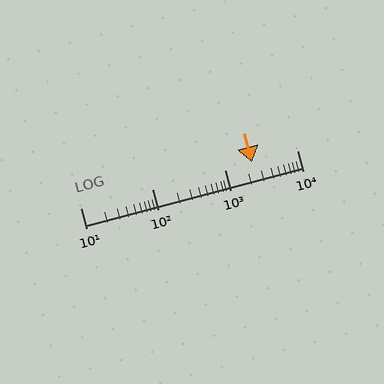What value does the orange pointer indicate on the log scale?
The pointer indicates approximately 2400.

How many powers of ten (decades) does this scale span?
The scale spans 3 decades, from 10 to 10000.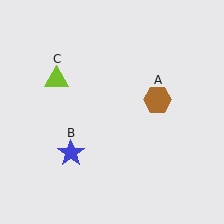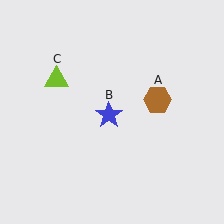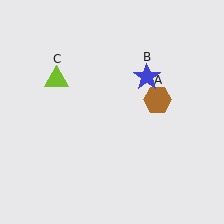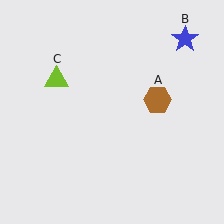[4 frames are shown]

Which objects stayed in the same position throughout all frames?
Brown hexagon (object A) and lime triangle (object C) remained stationary.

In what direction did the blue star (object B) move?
The blue star (object B) moved up and to the right.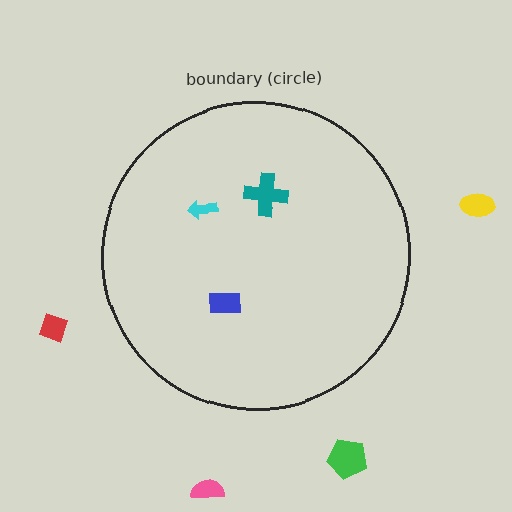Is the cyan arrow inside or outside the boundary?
Inside.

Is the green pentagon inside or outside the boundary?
Outside.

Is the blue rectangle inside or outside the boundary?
Inside.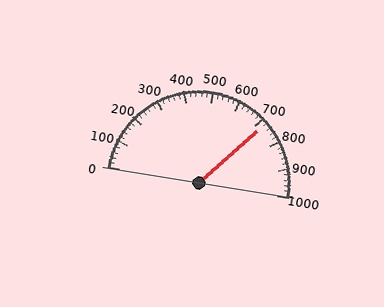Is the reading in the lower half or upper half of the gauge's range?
The reading is in the upper half of the range (0 to 1000).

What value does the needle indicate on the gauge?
The needle indicates approximately 720.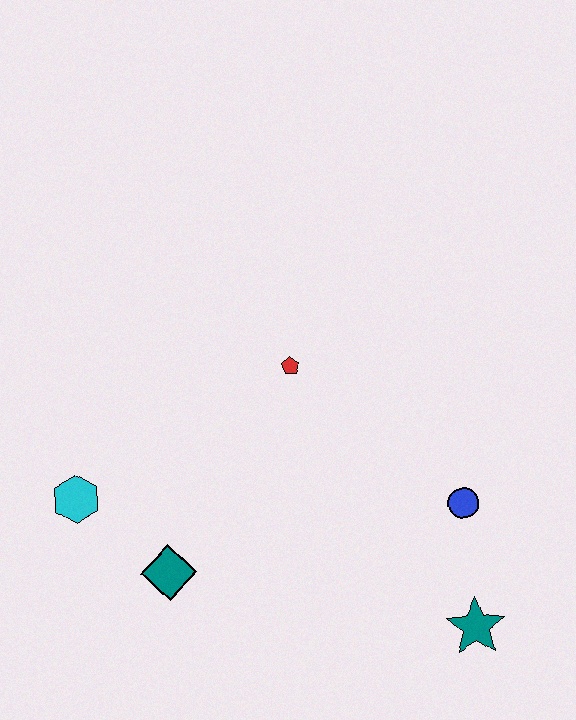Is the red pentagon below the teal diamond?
No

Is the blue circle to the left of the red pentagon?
No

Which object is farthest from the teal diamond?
The teal star is farthest from the teal diamond.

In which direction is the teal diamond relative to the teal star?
The teal diamond is to the left of the teal star.